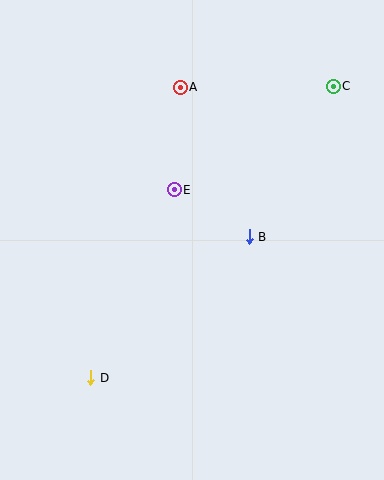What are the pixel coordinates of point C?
Point C is at (333, 86).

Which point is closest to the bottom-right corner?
Point B is closest to the bottom-right corner.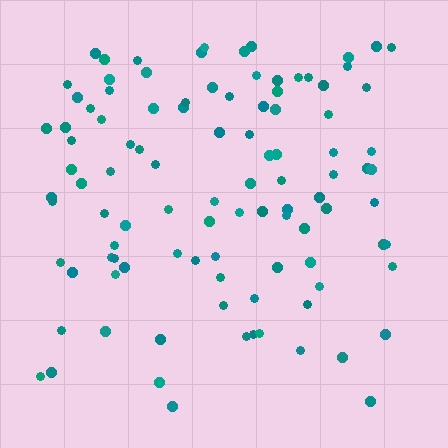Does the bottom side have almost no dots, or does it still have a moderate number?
Still a moderate number, just noticeably fewer than the top.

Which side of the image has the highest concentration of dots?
The top.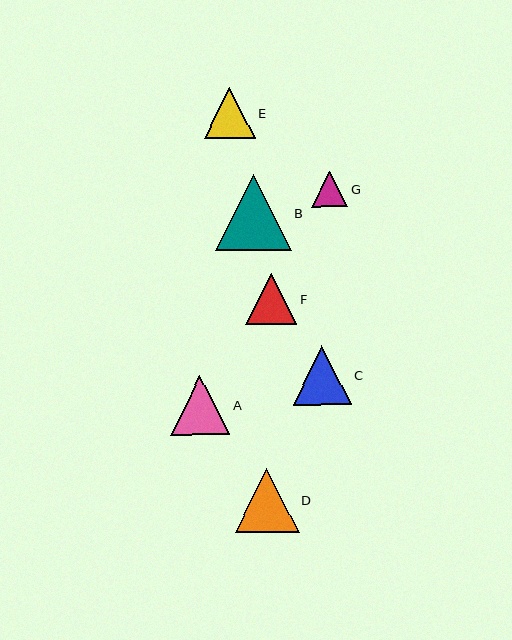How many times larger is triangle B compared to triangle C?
Triangle B is approximately 1.3 times the size of triangle C.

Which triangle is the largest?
Triangle B is the largest with a size of approximately 76 pixels.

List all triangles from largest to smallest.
From largest to smallest: B, D, A, C, F, E, G.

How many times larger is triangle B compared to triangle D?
Triangle B is approximately 1.2 times the size of triangle D.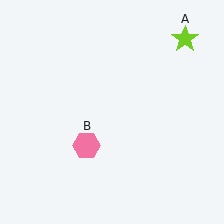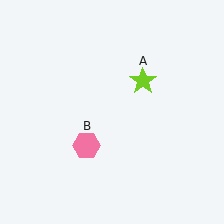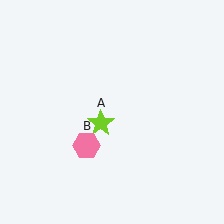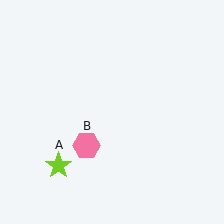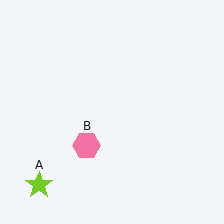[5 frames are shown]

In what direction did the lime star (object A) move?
The lime star (object A) moved down and to the left.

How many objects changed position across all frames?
1 object changed position: lime star (object A).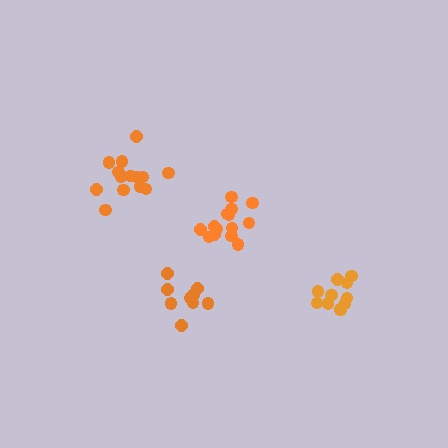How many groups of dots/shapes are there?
There are 4 groups.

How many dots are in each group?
Group 1: 10 dots, Group 2: 11 dots, Group 3: 14 dots, Group 4: 14 dots (49 total).